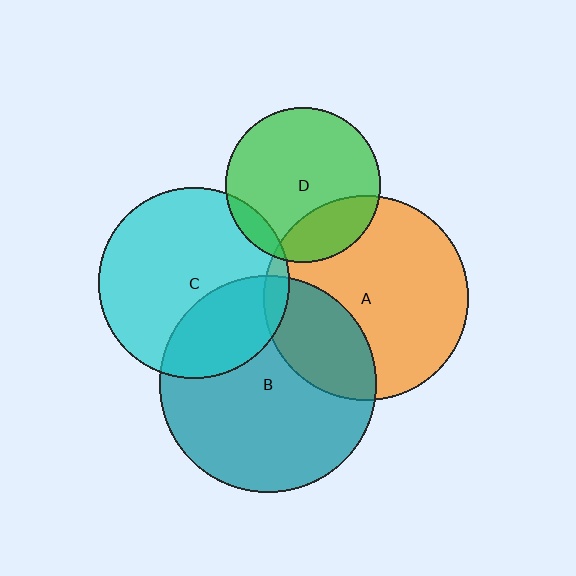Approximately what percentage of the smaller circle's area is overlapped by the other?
Approximately 30%.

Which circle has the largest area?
Circle B (teal).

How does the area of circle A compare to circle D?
Approximately 1.8 times.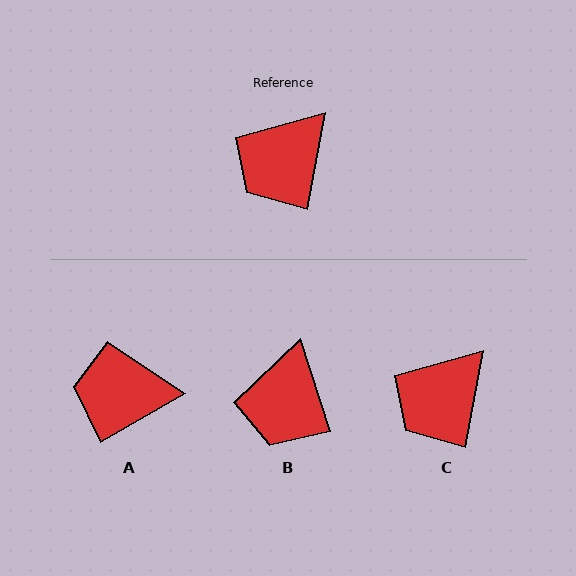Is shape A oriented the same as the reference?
No, it is off by about 49 degrees.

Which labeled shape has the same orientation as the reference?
C.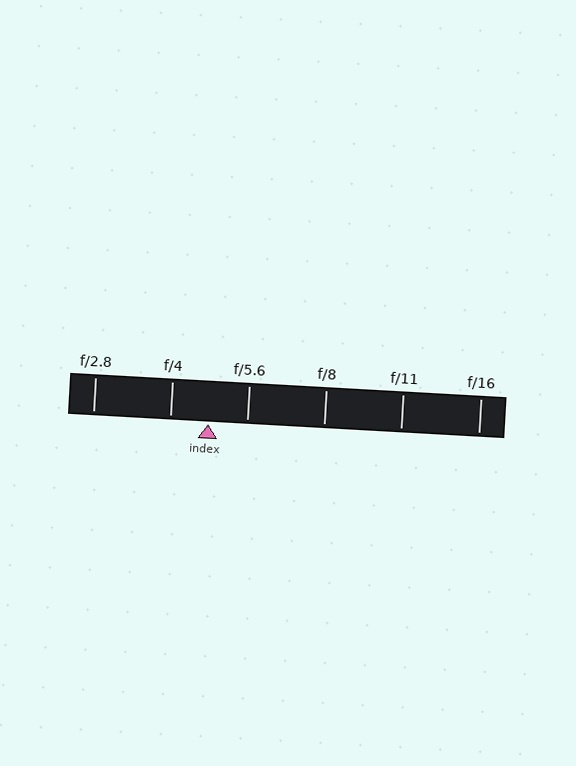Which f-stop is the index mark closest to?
The index mark is closest to f/4.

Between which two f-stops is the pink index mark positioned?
The index mark is between f/4 and f/5.6.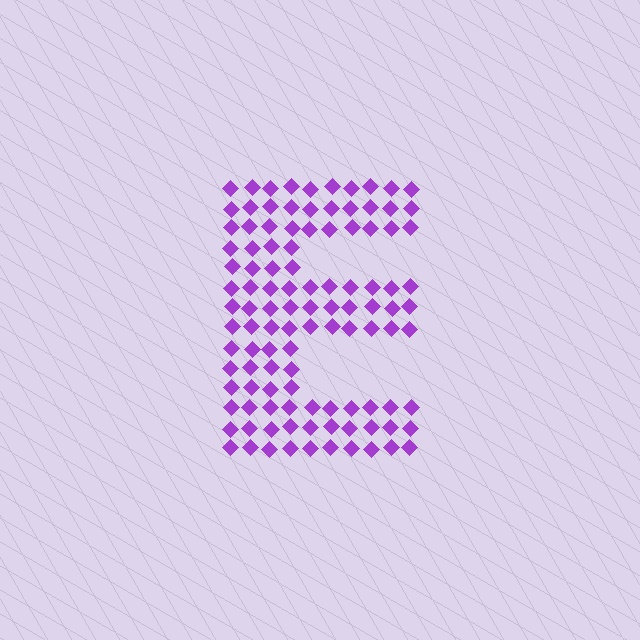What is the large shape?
The large shape is the letter E.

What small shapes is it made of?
It is made of small diamonds.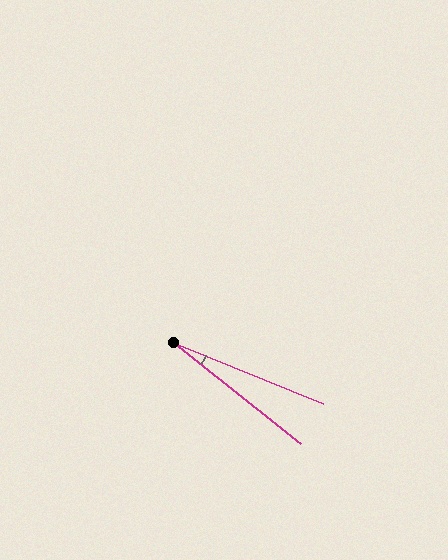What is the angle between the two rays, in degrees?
Approximately 16 degrees.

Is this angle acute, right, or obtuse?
It is acute.